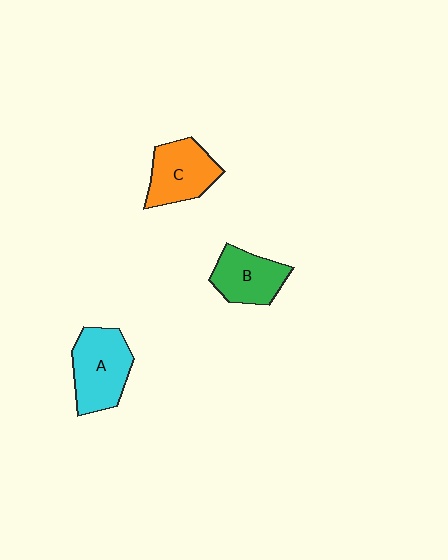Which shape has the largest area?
Shape A (cyan).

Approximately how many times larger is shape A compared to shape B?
Approximately 1.3 times.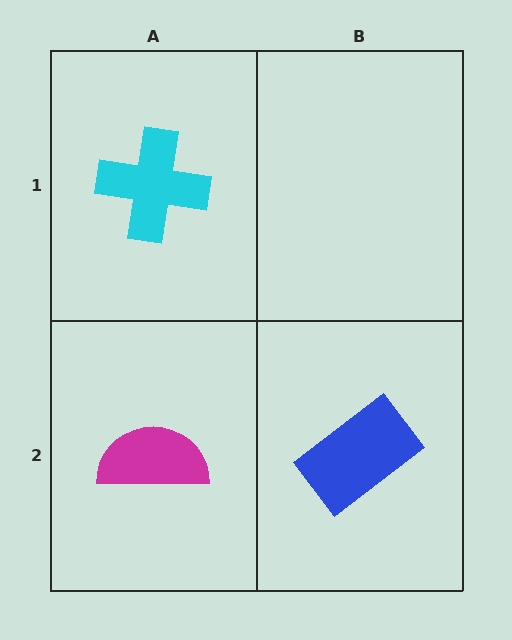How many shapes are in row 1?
1 shape.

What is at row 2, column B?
A blue rectangle.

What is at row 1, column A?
A cyan cross.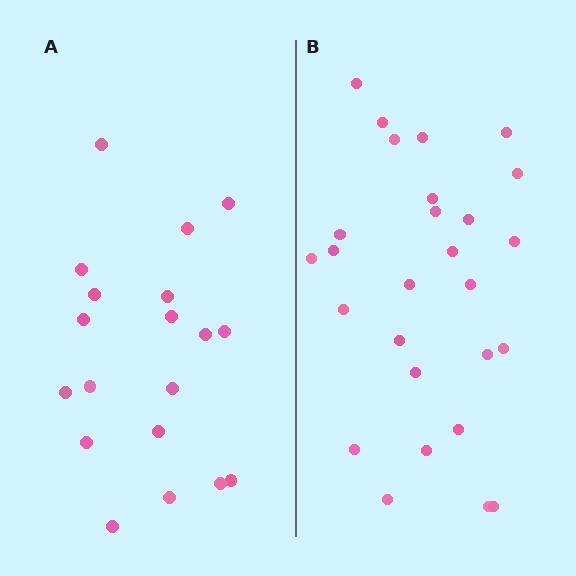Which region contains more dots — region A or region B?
Region B (the right region) has more dots.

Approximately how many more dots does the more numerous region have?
Region B has roughly 8 or so more dots than region A.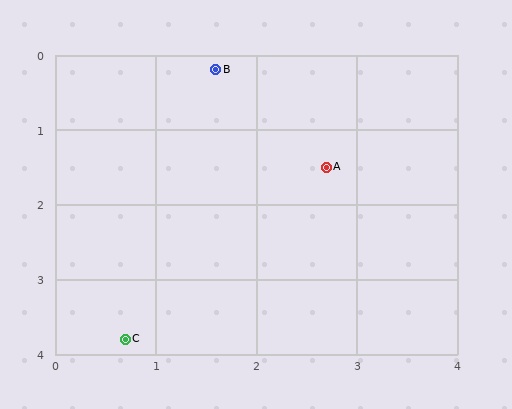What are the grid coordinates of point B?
Point B is at approximately (1.6, 0.2).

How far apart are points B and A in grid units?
Points B and A are about 1.7 grid units apart.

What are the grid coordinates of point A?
Point A is at approximately (2.7, 1.5).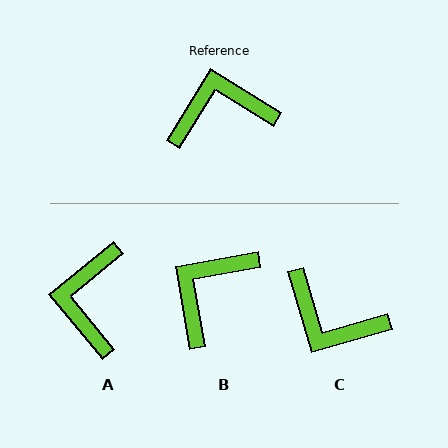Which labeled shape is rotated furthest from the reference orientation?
C, about 137 degrees away.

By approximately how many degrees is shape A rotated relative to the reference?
Approximately 71 degrees counter-clockwise.